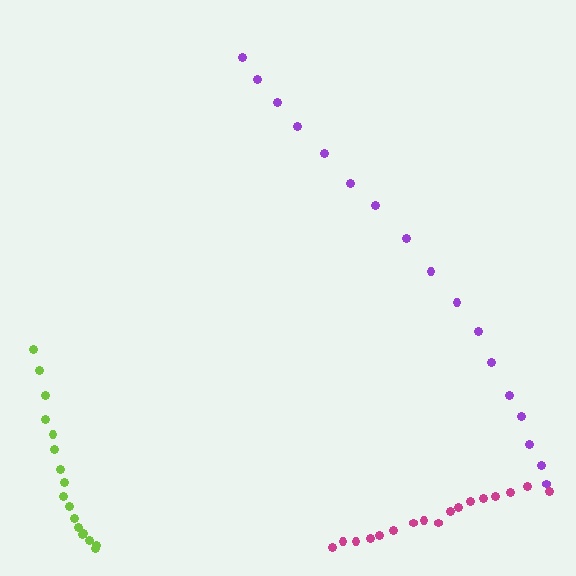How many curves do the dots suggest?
There are 3 distinct paths.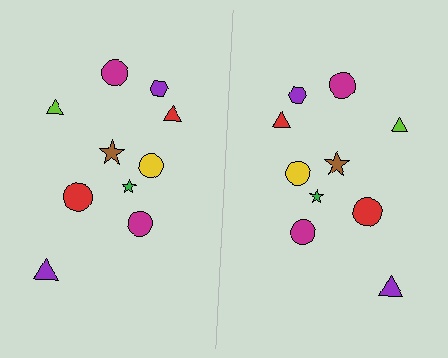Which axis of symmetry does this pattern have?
The pattern has a vertical axis of symmetry running through the center of the image.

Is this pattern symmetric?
Yes, this pattern has bilateral (reflection) symmetry.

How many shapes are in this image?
There are 20 shapes in this image.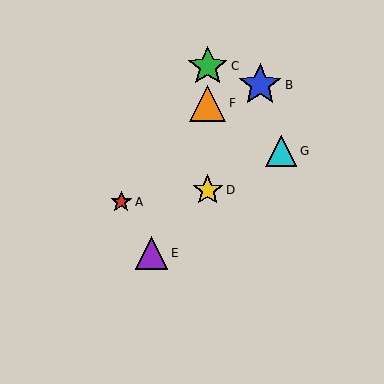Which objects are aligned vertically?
Objects C, D, F are aligned vertically.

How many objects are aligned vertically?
3 objects (C, D, F) are aligned vertically.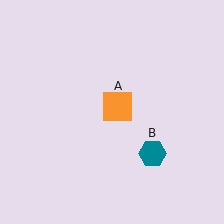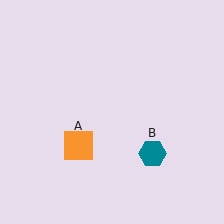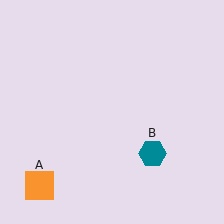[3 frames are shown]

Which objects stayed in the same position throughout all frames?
Teal hexagon (object B) remained stationary.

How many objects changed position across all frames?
1 object changed position: orange square (object A).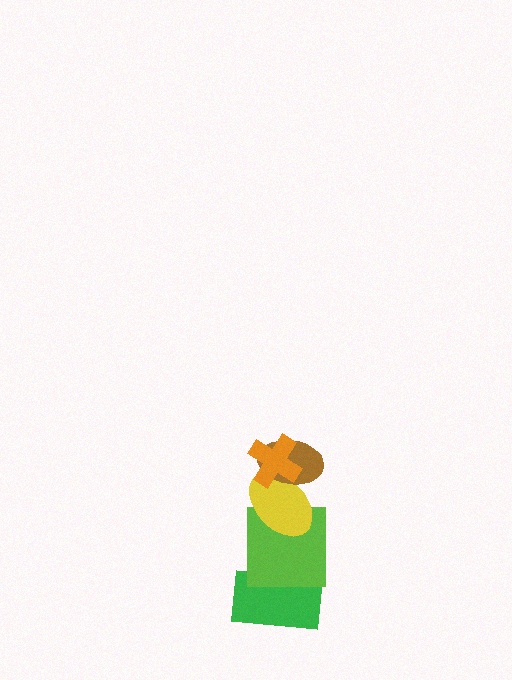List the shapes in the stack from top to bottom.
From top to bottom: the orange cross, the brown ellipse, the yellow ellipse, the lime square, the green rectangle.